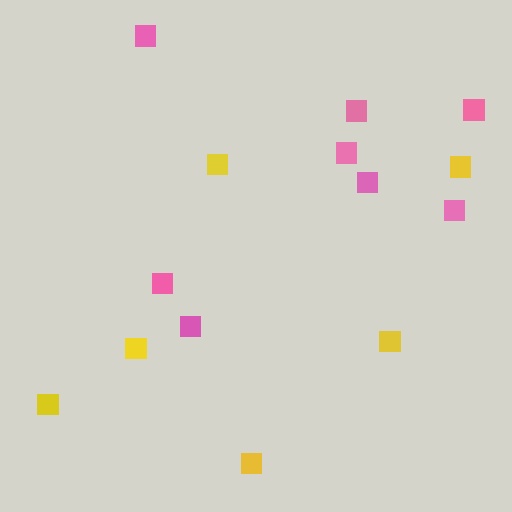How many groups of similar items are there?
There are 2 groups: one group of yellow squares (6) and one group of pink squares (8).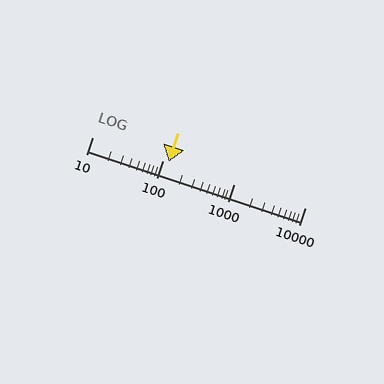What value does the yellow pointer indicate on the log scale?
The pointer indicates approximately 120.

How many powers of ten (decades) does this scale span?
The scale spans 3 decades, from 10 to 10000.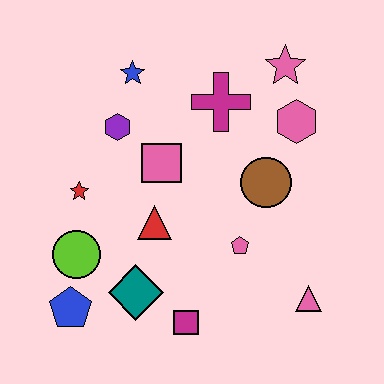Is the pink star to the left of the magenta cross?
No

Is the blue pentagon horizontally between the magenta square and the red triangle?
No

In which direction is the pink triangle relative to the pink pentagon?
The pink triangle is to the right of the pink pentagon.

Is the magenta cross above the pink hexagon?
Yes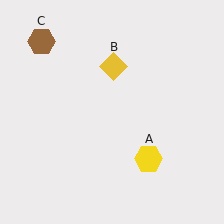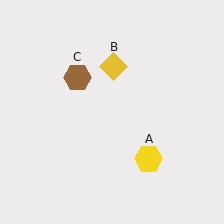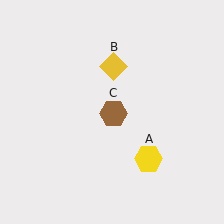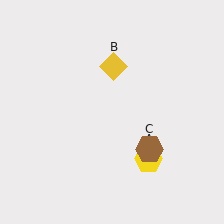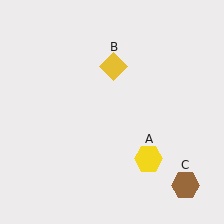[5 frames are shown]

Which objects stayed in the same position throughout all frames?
Yellow hexagon (object A) and yellow diamond (object B) remained stationary.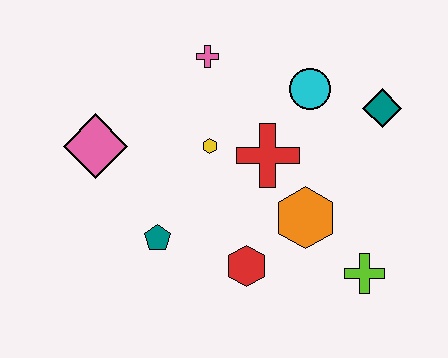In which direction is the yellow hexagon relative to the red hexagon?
The yellow hexagon is above the red hexagon.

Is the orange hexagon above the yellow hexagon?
No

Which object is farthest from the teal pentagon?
The teal diamond is farthest from the teal pentagon.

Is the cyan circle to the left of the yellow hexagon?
No